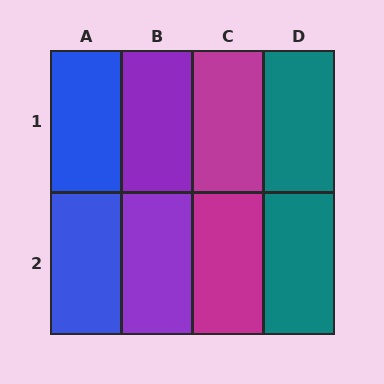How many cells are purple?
2 cells are purple.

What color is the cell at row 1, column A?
Blue.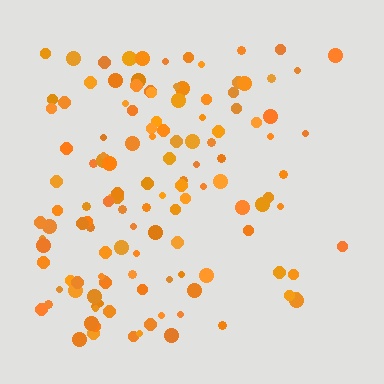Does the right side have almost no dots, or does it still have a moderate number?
Still a moderate number, just noticeably fewer than the left.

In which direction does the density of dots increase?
From right to left, with the left side densest.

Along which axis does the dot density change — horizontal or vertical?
Horizontal.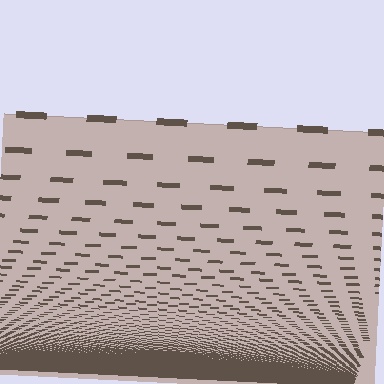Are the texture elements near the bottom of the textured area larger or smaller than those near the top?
Smaller. The gradient is inverted — elements near the bottom are smaller and denser.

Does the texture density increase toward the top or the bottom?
Density increases toward the bottom.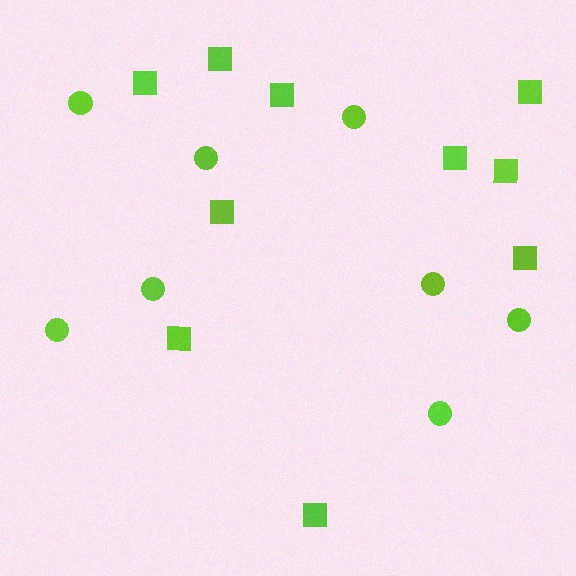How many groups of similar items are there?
There are 2 groups: one group of squares (10) and one group of circles (8).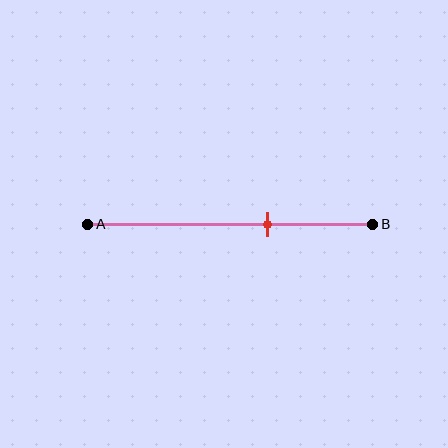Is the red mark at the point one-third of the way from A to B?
No, the mark is at about 65% from A, not at the 33% one-third point.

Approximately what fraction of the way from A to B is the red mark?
The red mark is approximately 65% of the way from A to B.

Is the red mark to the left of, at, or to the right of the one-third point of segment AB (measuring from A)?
The red mark is to the right of the one-third point of segment AB.